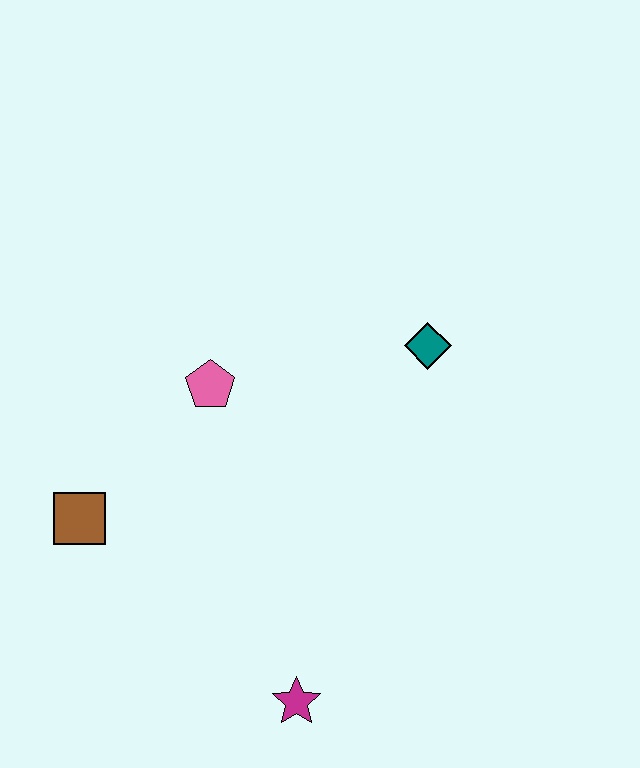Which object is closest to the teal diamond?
The pink pentagon is closest to the teal diamond.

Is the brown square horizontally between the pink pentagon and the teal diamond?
No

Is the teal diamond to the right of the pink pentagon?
Yes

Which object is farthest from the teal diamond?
The brown square is farthest from the teal diamond.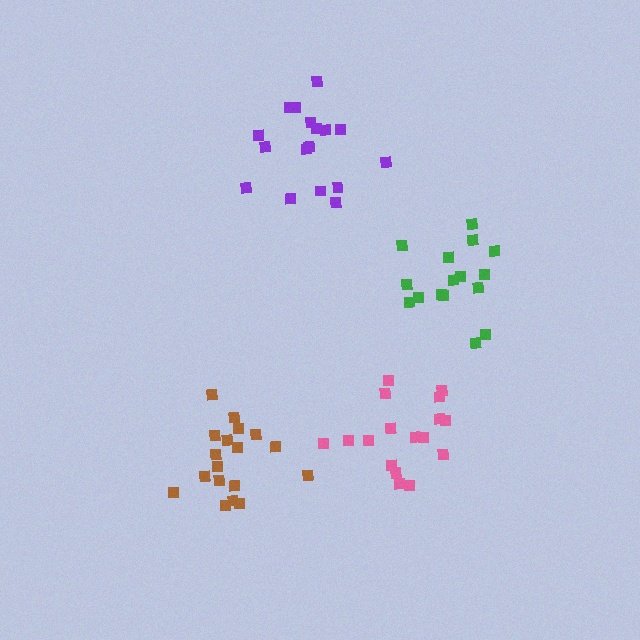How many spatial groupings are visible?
There are 4 spatial groupings.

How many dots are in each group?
Group 1: 18 dots, Group 2: 17 dots, Group 3: 17 dots, Group 4: 16 dots (68 total).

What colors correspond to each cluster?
The clusters are colored: brown, pink, purple, green.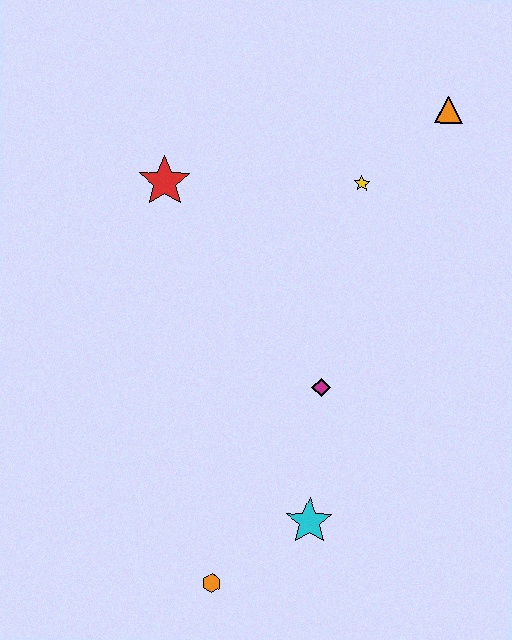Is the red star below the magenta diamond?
No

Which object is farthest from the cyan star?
The orange triangle is farthest from the cyan star.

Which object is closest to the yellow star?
The orange triangle is closest to the yellow star.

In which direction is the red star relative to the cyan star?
The red star is above the cyan star.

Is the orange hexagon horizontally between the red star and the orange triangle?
Yes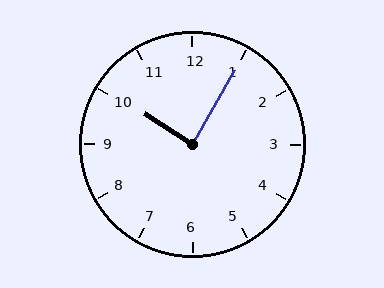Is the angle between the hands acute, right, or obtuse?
It is right.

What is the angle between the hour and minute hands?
Approximately 88 degrees.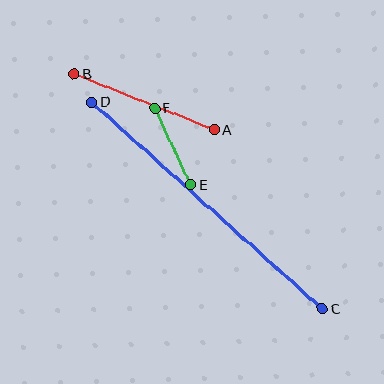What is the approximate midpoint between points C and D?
The midpoint is at approximately (207, 206) pixels.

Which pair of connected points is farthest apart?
Points C and D are farthest apart.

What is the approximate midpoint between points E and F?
The midpoint is at approximately (173, 146) pixels.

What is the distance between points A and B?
The distance is approximately 151 pixels.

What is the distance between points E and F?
The distance is approximately 84 pixels.